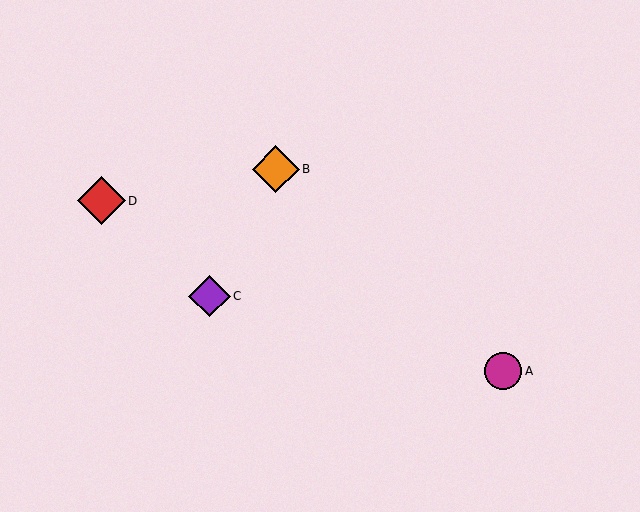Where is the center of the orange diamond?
The center of the orange diamond is at (276, 169).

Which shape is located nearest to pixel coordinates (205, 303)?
The purple diamond (labeled C) at (210, 296) is nearest to that location.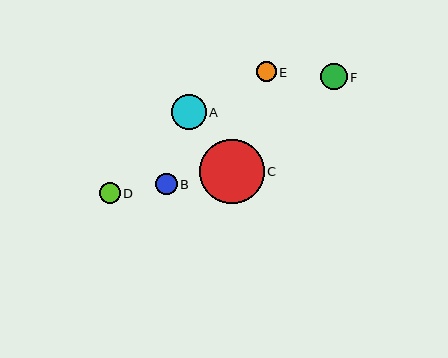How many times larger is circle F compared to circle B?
Circle F is approximately 1.2 times the size of circle B.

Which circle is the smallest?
Circle E is the smallest with a size of approximately 20 pixels.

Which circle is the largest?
Circle C is the largest with a size of approximately 65 pixels.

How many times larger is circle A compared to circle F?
Circle A is approximately 1.3 times the size of circle F.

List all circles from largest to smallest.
From largest to smallest: C, A, F, B, D, E.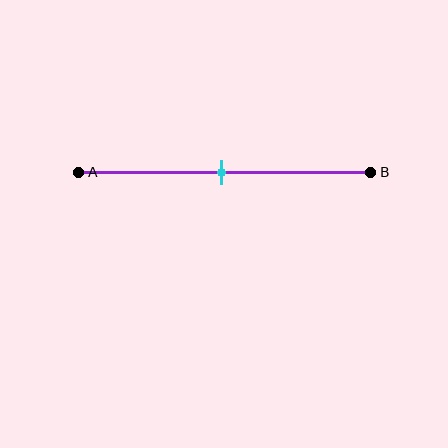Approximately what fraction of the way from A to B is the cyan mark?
The cyan mark is approximately 50% of the way from A to B.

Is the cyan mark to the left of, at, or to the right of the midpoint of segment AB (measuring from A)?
The cyan mark is approximately at the midpoint of segment AB.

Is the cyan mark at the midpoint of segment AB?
Yes, the mark is approximately at the midpoint.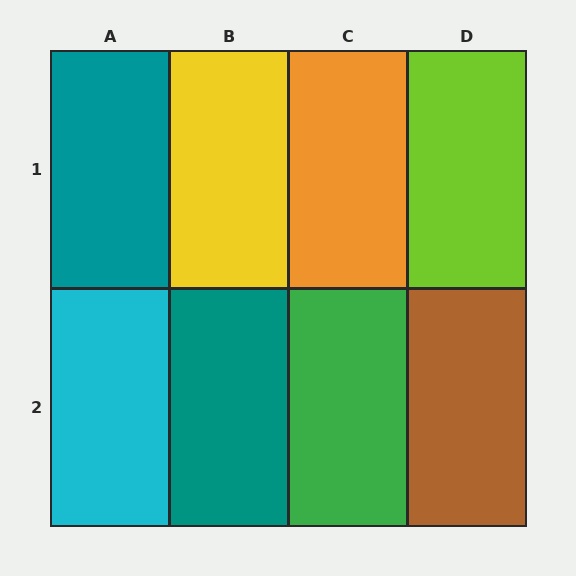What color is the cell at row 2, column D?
Brown.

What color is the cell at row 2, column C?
Green.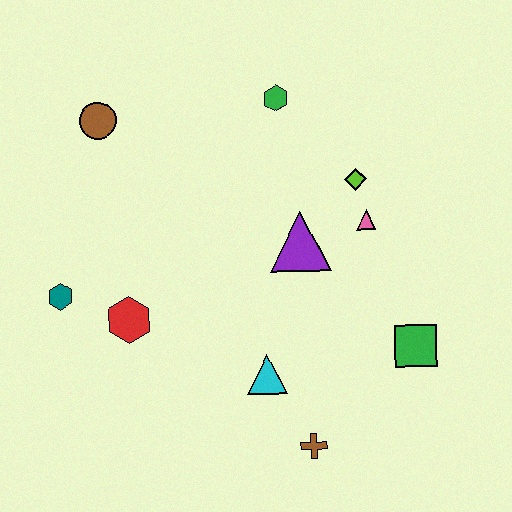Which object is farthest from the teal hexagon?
The green square is farthest from the teal hexagon.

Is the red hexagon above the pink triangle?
No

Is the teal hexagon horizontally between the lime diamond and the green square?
No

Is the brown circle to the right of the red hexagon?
No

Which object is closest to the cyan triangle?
The brown cross is closest to the cyan triangle.